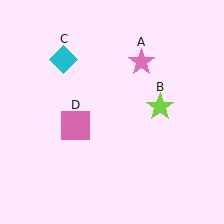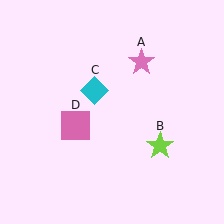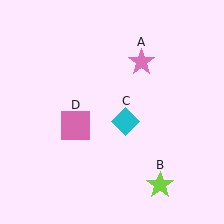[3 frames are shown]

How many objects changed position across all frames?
2 objects changed position: lime star (object B), cyan diamond (object C).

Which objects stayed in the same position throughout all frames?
Pink star (object A) and pink square (object D) remained stationary.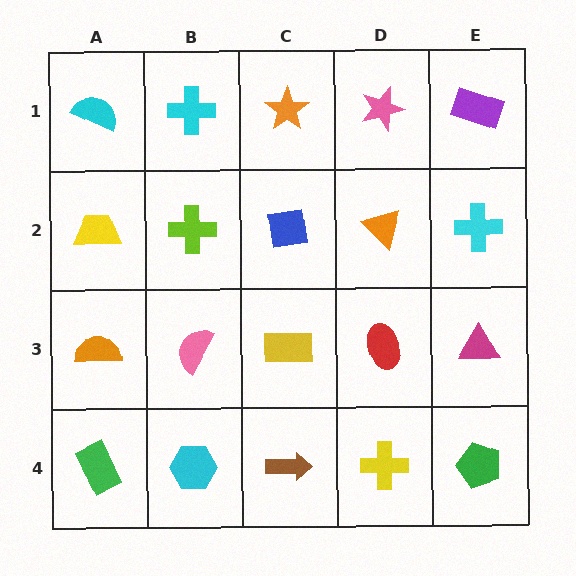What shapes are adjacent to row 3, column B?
A lime cross (row 2, column B), a cyan hexagon (row 4, column B), an orange semicircle (row 3, column A), a yellow rectangle (row 3, column C).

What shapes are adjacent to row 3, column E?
A cyan cross (row 2, column E), a green pentagon (row 4, column E), a red ellipse (row 3, column D).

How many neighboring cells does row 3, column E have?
3.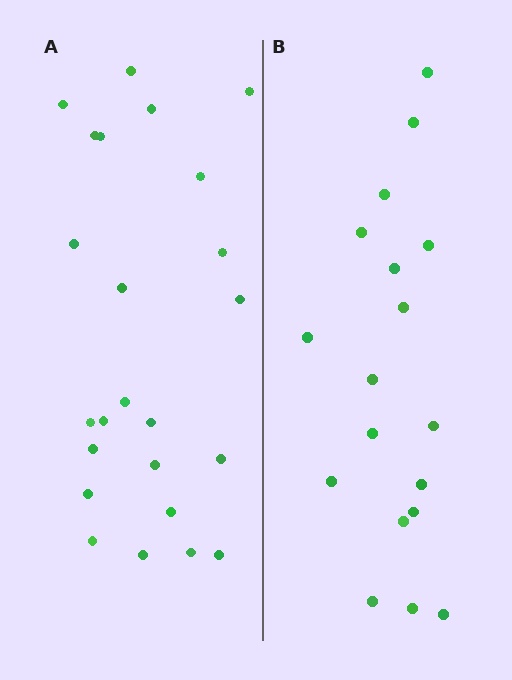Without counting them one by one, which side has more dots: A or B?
Region A (the left region) has more dots.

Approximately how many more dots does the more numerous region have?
Region A has about 6 more dots than region B.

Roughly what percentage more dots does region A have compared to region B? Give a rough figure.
About 35% more.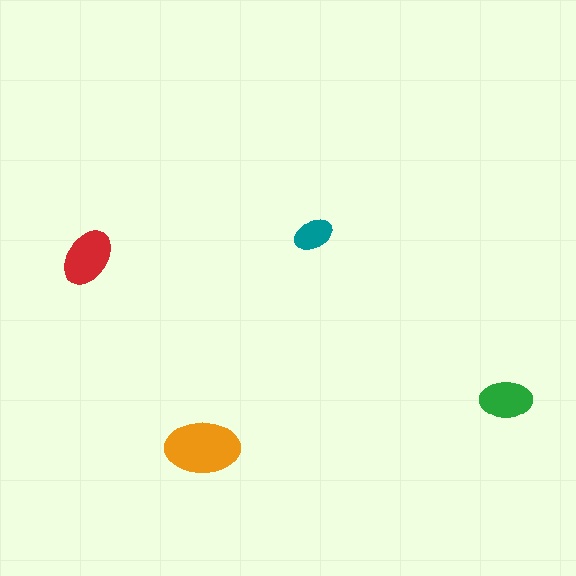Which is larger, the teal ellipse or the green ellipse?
The green one.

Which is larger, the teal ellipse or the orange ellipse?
The orange one.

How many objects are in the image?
There are 4 objects in the image.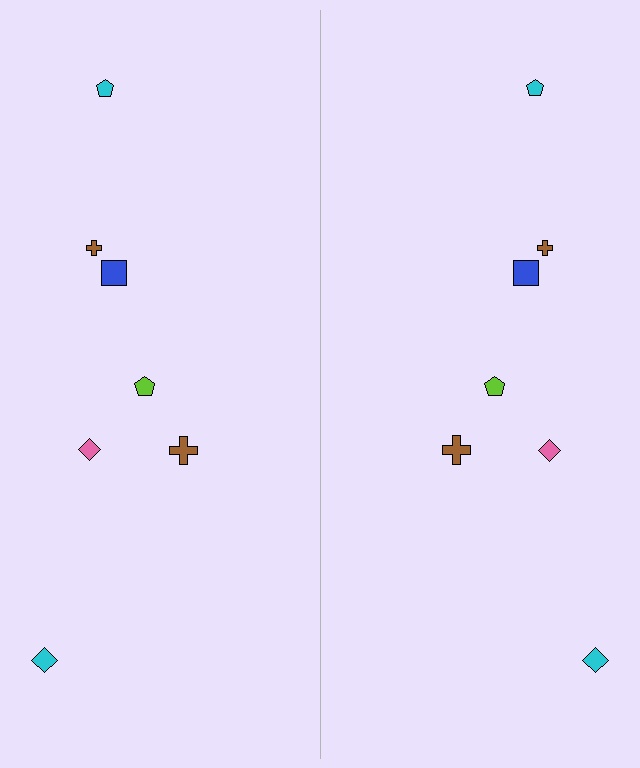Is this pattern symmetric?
Yes, this pattern has bilateral (reflection) symmetry.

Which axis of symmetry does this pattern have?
The pattern has a vertical axis of symmetry running through the center of the image.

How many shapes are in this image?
There are 14 shapes in this image.